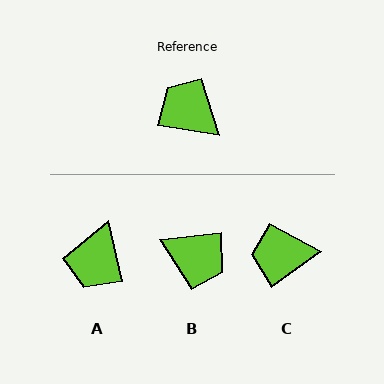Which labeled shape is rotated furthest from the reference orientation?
B, about 165 degrees away.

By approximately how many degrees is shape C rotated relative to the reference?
Approximately 45 degrees counter-clockwise.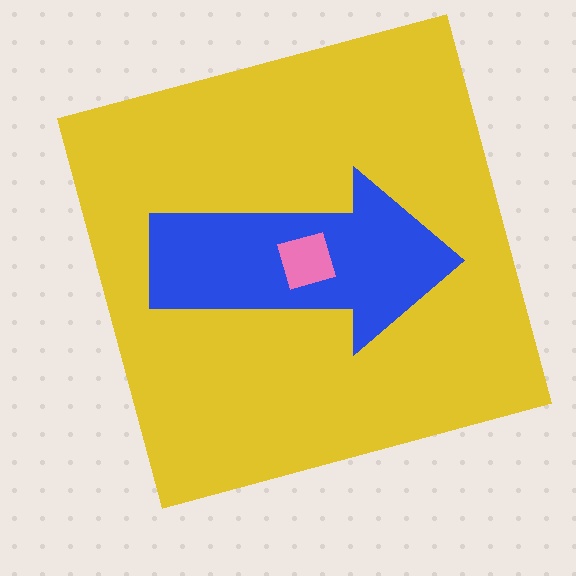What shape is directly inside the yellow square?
The blue arrow.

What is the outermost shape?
The yellow square.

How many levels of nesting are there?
3.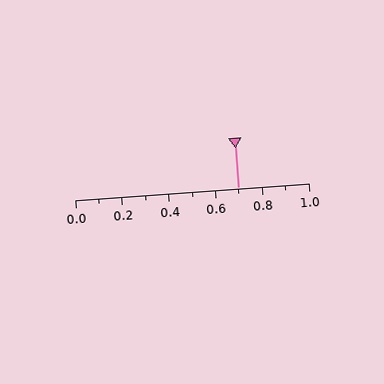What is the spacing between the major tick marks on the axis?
The major ticks are spaced 0.2 apart.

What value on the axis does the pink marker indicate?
The marker indicates approximately 0.7.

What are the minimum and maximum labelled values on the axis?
The axis runs from 0.0 to 1.0.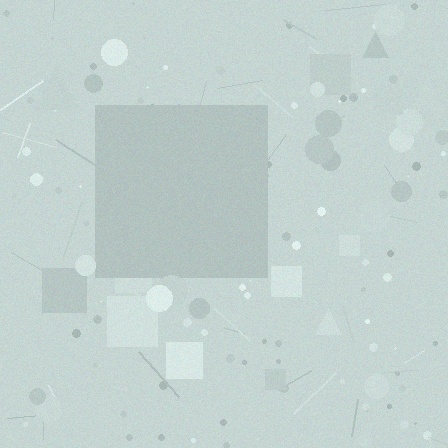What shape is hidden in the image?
A square is hidden in the image.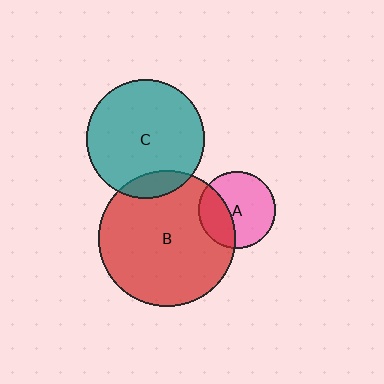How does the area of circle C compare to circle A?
Approximately 2.4 times.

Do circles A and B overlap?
Yes.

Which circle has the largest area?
Circle B (red).